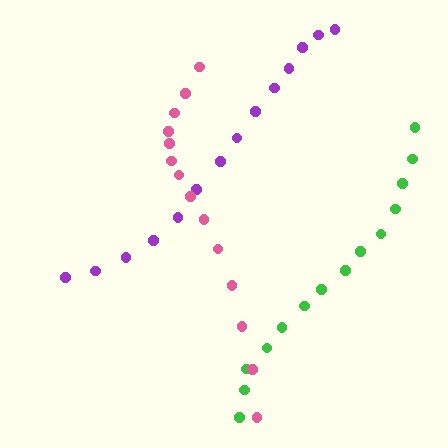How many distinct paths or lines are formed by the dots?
There are 3 distinct paths.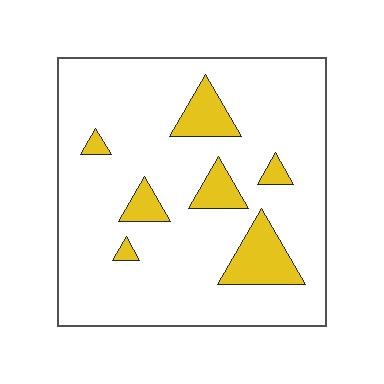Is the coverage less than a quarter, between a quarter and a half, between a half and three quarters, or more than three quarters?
Less than a quarter.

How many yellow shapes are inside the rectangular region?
7.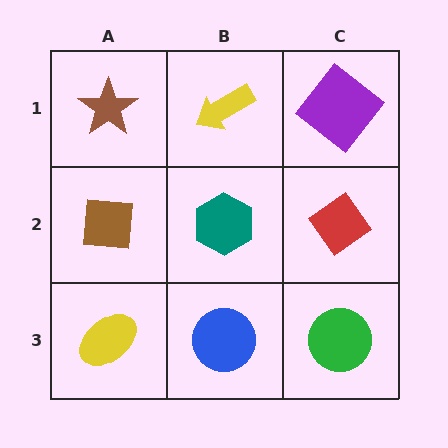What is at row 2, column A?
A brown square.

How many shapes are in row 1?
3 shapes.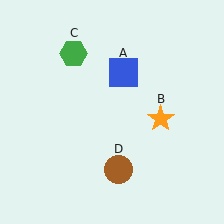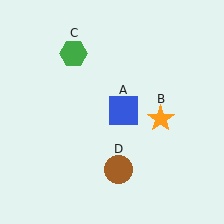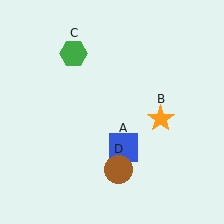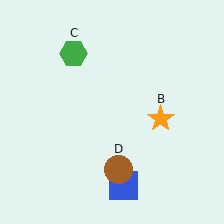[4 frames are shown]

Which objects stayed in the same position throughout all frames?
Orange star (object B) and green hexagon (object C) and brown circle (object D) remained stationary.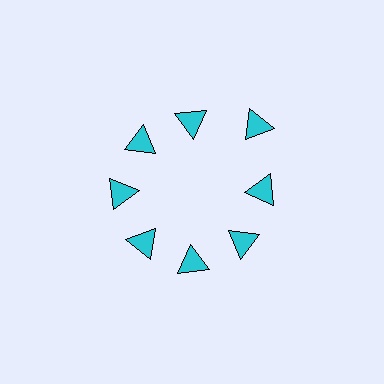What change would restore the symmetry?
The symmetry would be restored by moving it inward, back onto the ring so that all 8 triangles sit at equal angles and equal distance from the center.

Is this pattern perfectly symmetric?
No. The 8 cyan triangles are arranged in a ring, but one element near the 2 o'clock position is pushed outward from the center, breaking the 8-fold rotational symmetry.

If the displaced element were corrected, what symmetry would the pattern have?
It would have 8-fold rotational symmetry — the pattern would map onto itself every 45 degrees.